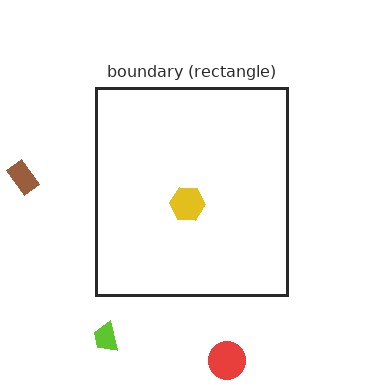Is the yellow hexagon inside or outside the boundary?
Inside.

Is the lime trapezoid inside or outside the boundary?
Outside.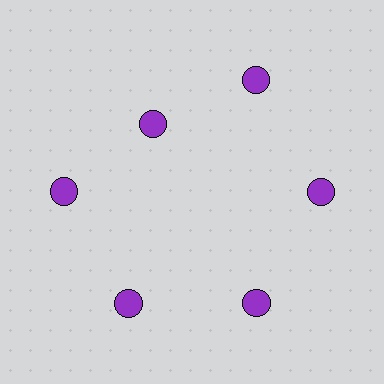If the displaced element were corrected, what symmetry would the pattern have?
It would have 6-fold rotational symmetry — the pattern would map onto itself every 60 degrees.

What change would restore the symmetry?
The symmetry would be restored by moving it outward, back onto the ring so that all 6 circles sit at equal angles and equal distance from the center.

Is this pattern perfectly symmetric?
No. The 6 purple circles are arranged in a ring, but one element near the 11 o'clock position is pulled inward toward the center, breaking the 6-fold rotational symmetry.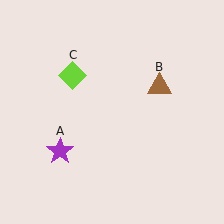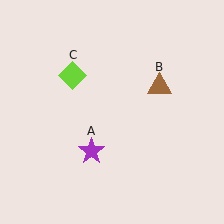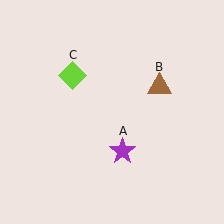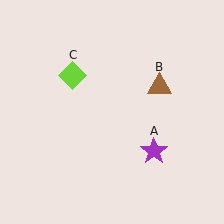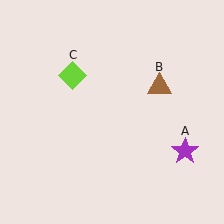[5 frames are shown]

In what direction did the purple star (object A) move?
The purple star (object A) moved right.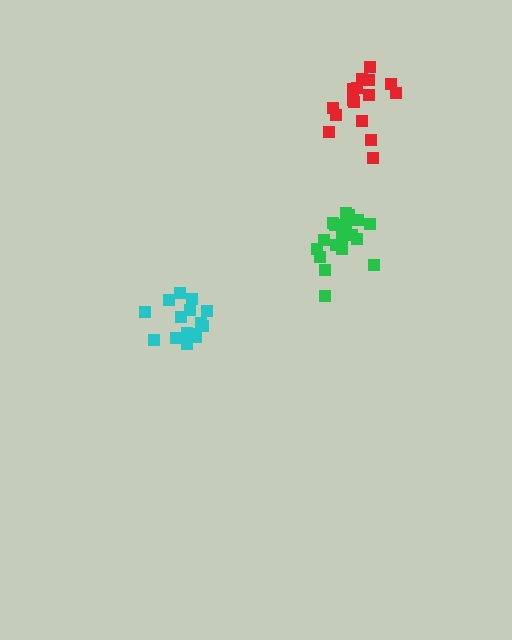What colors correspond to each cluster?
The clusters are colored: cyan, green, red.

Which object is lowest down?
The cyan cluster is bottommost.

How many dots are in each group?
Group 1: 15 dots, Group 2: 19 dots, Group 3: 16 dots (50 total).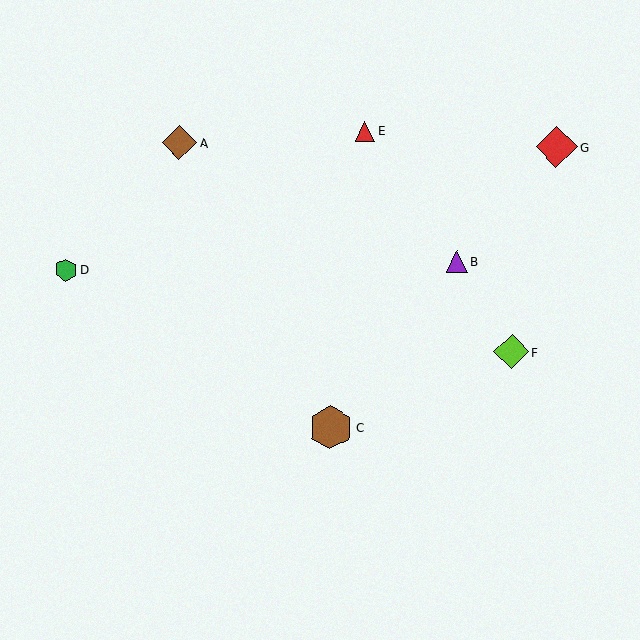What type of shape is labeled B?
Shape B is a purple triangle.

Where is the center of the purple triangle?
The center of the purple triangle is at (457, 261).